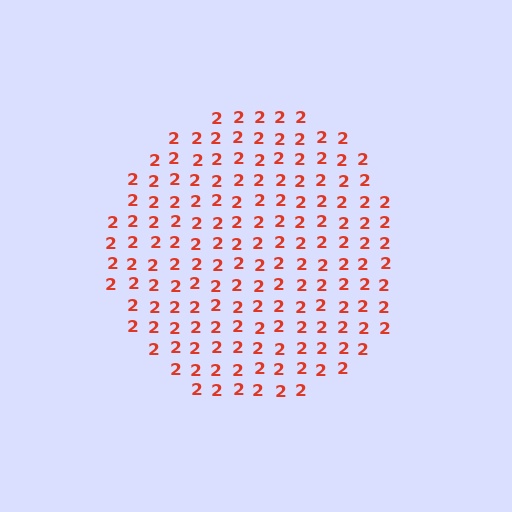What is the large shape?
The large shape is a circle.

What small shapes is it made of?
It is made of small digit 2's.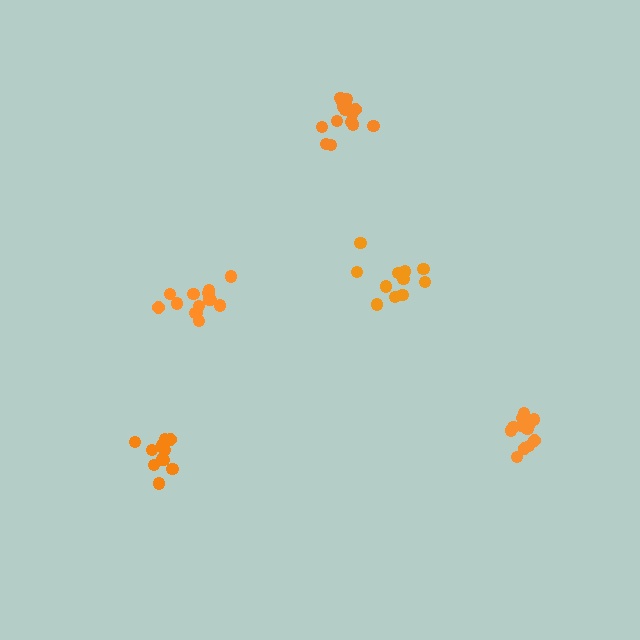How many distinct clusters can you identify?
There are 5 distinct clusters.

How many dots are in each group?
Group 1: 12 dots, Group 2: 13 dots, Group 3: 14 dots, Group 4: 15 dots, Group 5: 11 dots (65 total).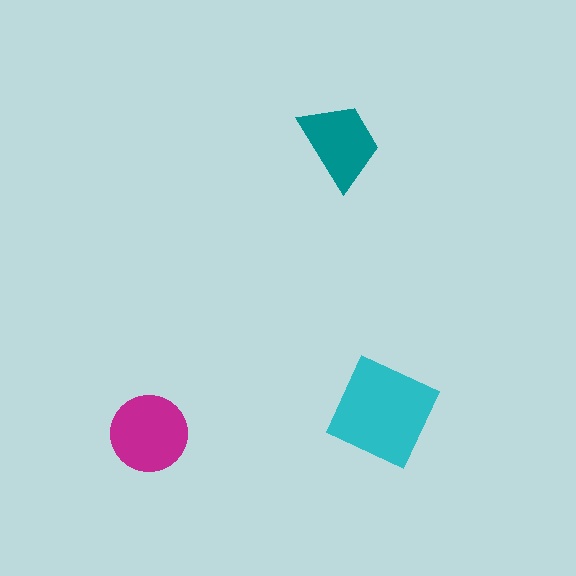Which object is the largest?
The cyan square.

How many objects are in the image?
There are 3 objects in the image.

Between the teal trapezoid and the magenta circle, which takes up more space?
The magenta circle.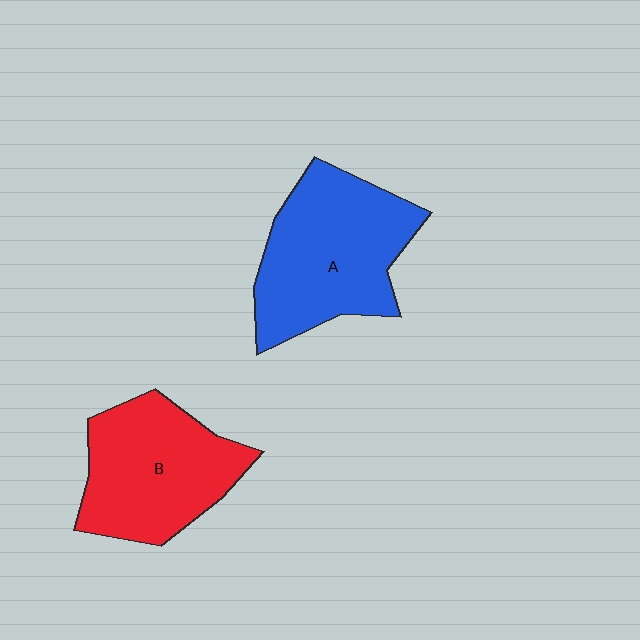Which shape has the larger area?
Shape A (blue).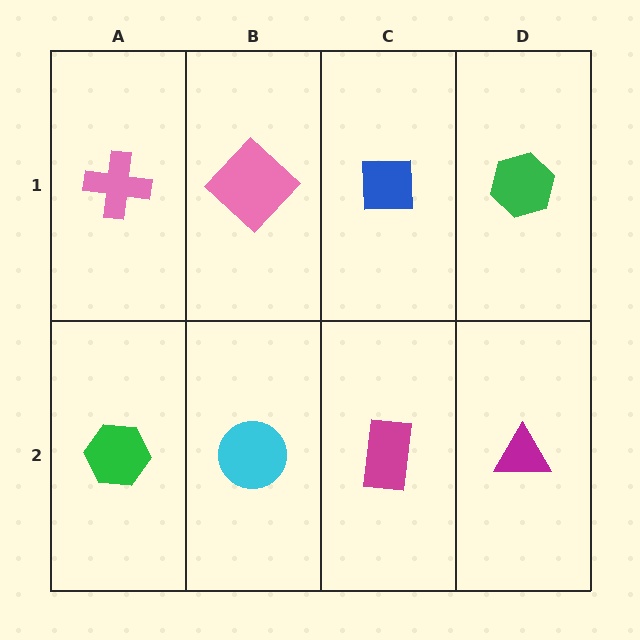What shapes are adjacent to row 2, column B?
A pink diamond (row 1, column B), a green hexagon (row 2, column A), a magenta rectangle (row 2, column C).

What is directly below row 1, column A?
A green hexagon.